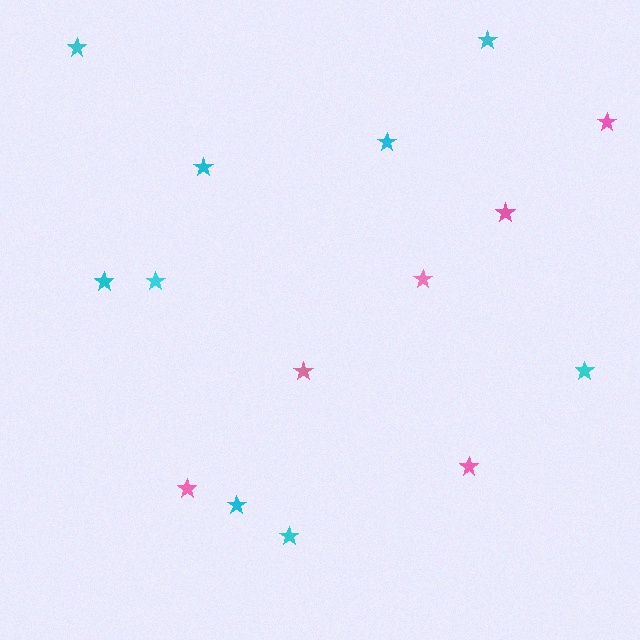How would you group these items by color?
There are 2 groups: one group of pink stars (6) and one group of cyan stars (9).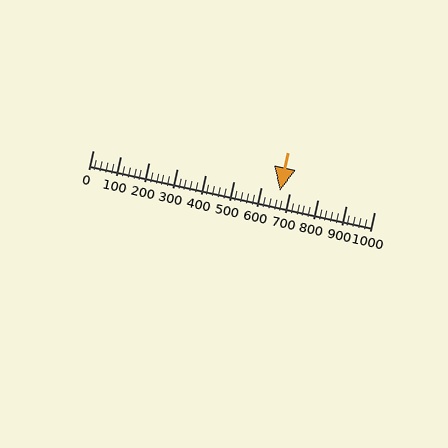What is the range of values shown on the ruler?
The ruler shows values from 0 to 1000.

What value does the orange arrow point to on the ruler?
The orange arrow points to approximately 666.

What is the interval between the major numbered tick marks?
The major tick marks are spaced 100 units apart.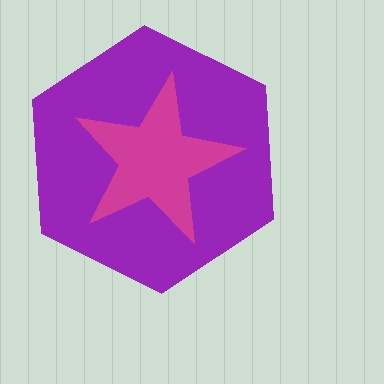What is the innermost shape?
The magenta star.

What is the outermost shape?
The purple hexagon.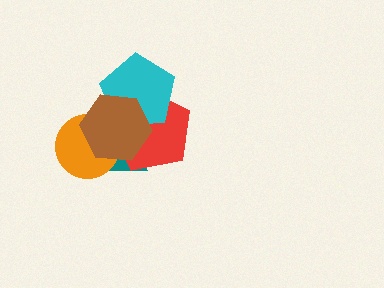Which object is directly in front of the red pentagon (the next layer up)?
The orange circle is directly in front of the red pentagon.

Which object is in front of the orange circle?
The brown hexagon is in front of the orange circle.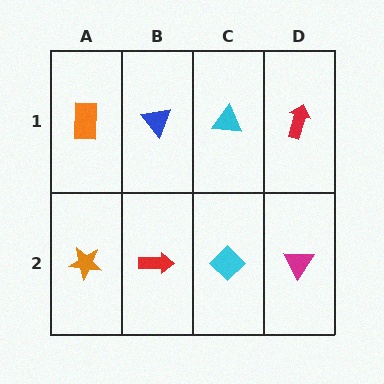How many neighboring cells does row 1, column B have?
3.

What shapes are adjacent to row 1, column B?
A red arrow (row 2, column B), an orange rectangle (row 1, column A), a cyan triangle (row 1, column C).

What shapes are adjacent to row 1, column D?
A magenta triangle (row 2, column D), a cyan triangle (row 1, column C).